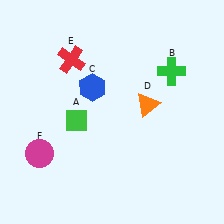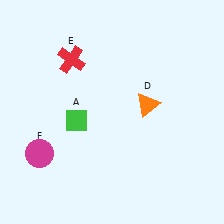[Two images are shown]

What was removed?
The green cross (B), the blue hexagon (C) were removed in Image 2.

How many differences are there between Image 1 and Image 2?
There are 2 differences between the two images.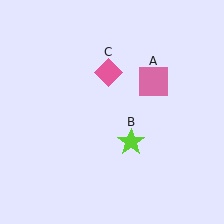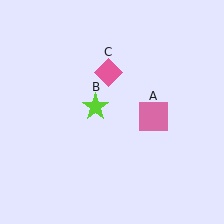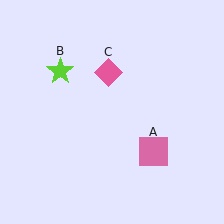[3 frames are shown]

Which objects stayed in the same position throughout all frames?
Pink diamond (object C) remained stationary.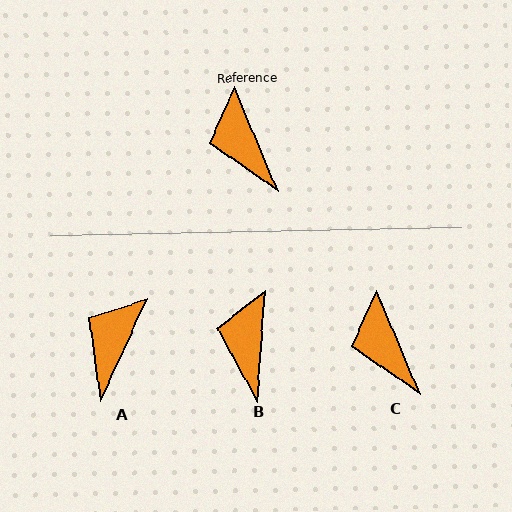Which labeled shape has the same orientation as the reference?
C.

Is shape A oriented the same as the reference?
No, it is off by about 48 degrees.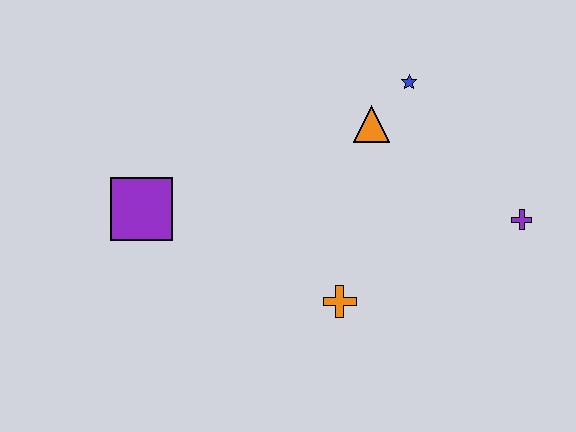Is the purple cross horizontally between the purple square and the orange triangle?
No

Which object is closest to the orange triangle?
The blue star is closest to the orange triangle.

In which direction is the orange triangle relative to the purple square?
The orange triangle is to the right of the purple square.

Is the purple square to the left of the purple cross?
Yes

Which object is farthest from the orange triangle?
The purple square is farthest from the orange triangle.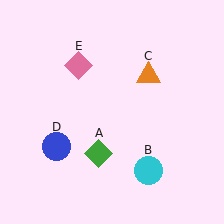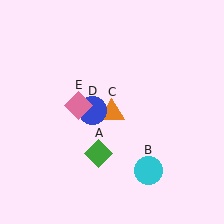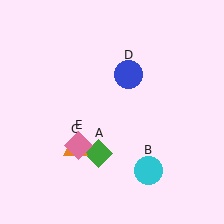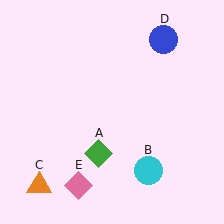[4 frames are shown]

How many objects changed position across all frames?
3 objects changed position: orange triangle (object C), blue circle (object D), pink diamond (object E).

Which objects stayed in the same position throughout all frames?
Green diamond (object A) and cyan circle (object B) remained stationary.